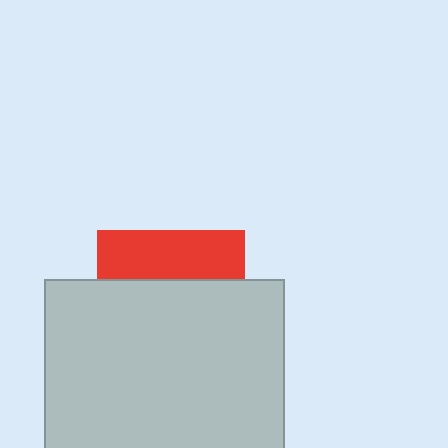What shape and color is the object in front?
The object in front is a light gray rectangle.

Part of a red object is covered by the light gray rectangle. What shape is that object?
It is a square.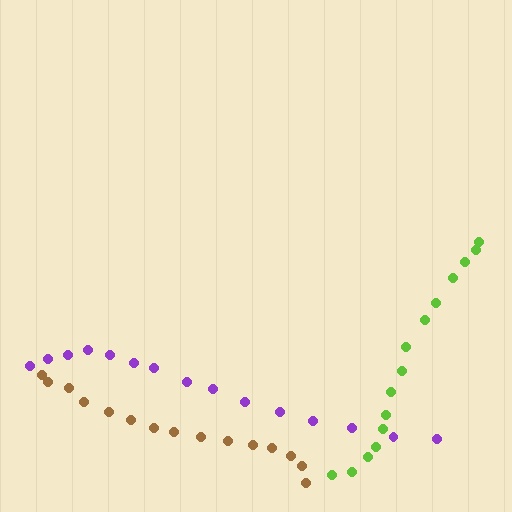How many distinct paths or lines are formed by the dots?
There are 3 distinct paths.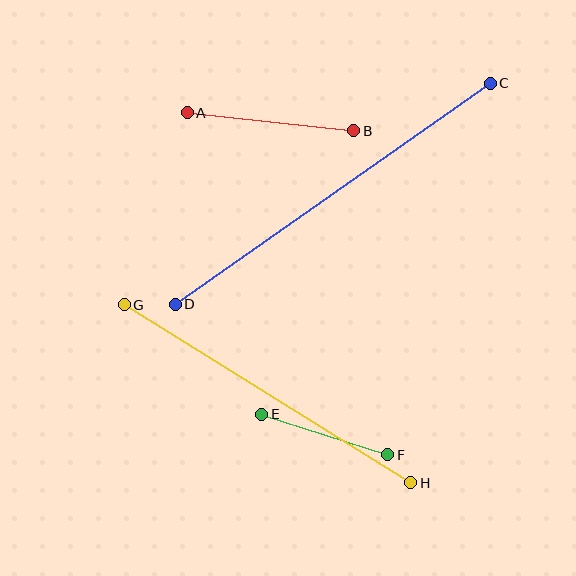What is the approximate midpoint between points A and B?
The midpoint is at approximately (270, 122) pixels.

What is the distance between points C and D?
The distance is approximately 385 pixels.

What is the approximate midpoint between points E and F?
The midpoint is at approximately (325, 435) pixels.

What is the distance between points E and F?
The distance is approximately 132 pixels.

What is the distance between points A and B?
The distance is approximately 167 pixels.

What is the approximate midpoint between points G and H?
The midpoint is at approximately (268, 394) pixels.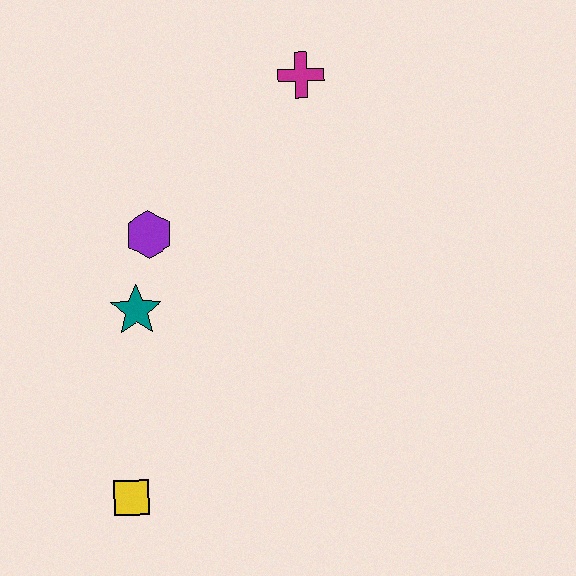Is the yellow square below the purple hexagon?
Yes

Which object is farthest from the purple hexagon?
The yellow square is farthest from the purple hexagon.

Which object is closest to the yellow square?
The teal star is closest to the yellow square.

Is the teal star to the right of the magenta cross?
No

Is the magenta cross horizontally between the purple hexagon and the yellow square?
No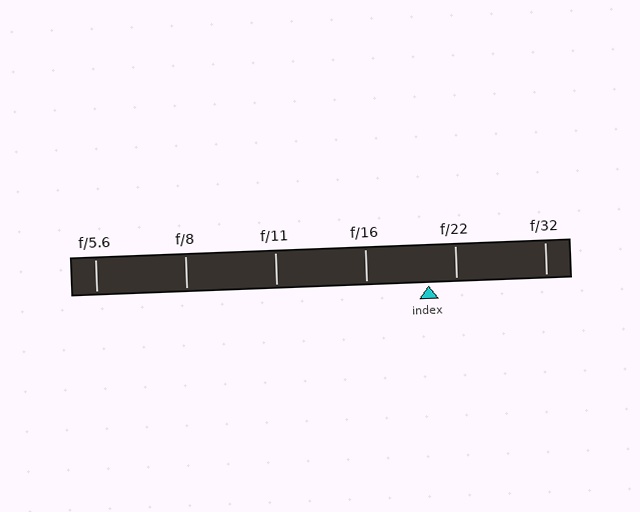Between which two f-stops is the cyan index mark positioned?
The index mark is between f/16 and f/22.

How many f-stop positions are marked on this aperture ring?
There are 6 f-stop positions marked.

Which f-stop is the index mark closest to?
The index mark is closest to f/22.